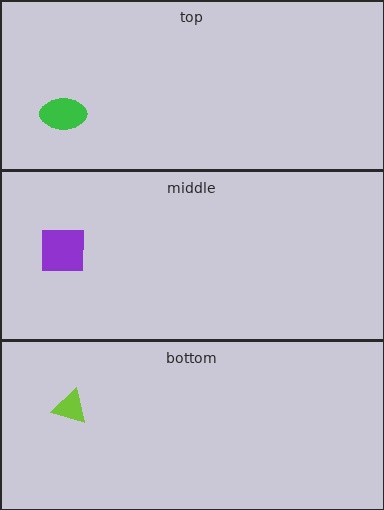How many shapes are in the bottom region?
1.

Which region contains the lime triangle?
The bottom region.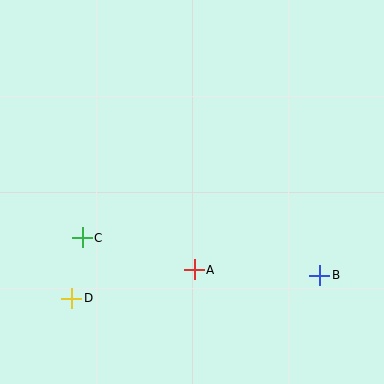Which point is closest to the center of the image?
Point A at (194, 270) is closest to the center.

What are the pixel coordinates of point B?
Point B is at (320, 275).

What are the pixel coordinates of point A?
Point A is at (194, 270).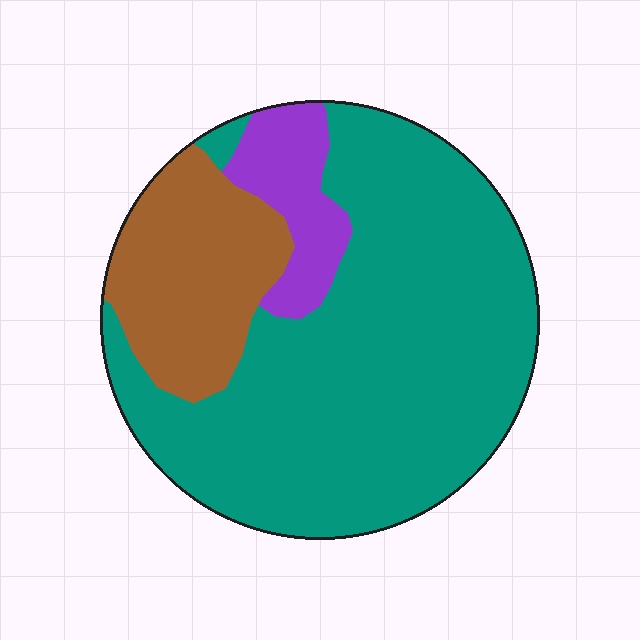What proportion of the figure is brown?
Brown takes up about one fifth (1/5) of the figure.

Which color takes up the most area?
Teal, at roughly 70%.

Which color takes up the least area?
Purple, at roughly 10%.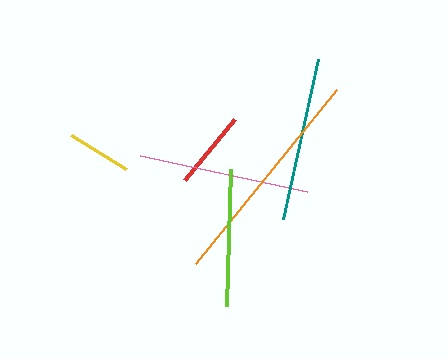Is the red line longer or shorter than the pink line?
The pink line is longer than the red line.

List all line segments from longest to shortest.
From longest to shortest: orange, pink, teal, lime, red, yellow.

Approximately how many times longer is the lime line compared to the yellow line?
The lime line is approximately 2.1 times the length of the yellow line.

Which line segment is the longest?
The orange line is the longest at approximately 224 pixels.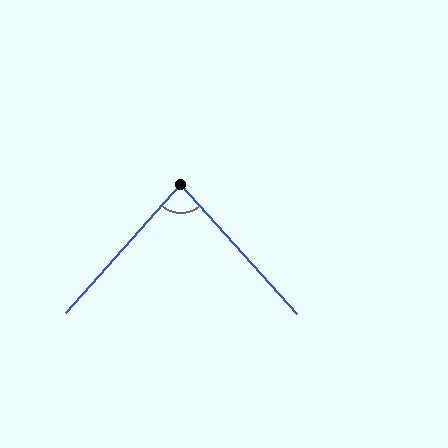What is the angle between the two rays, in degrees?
Approximately 84 degrees.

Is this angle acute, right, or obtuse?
It is acute.